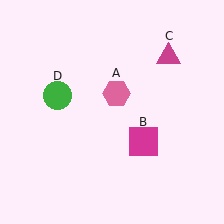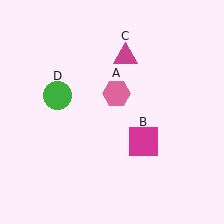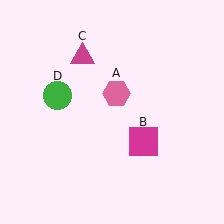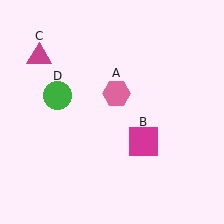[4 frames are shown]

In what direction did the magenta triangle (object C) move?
The magenta triangle (object C) moved left.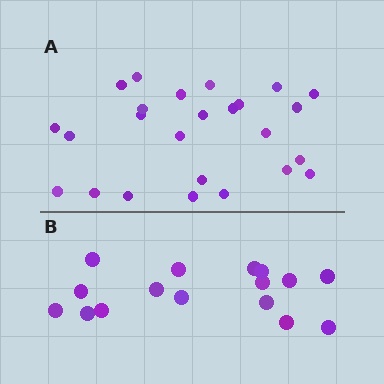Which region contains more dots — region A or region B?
Region A (the top region) has more dots.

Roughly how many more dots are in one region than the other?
Region A has roughly 8 or so more dots than region B.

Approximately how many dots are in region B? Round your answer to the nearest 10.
About 20 dots. (The exact count is 16, which rounds to 20.)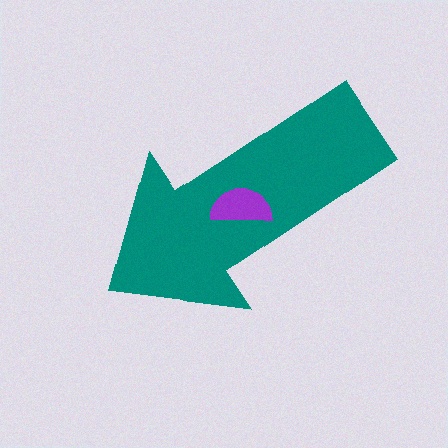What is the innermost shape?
The purple semicircle.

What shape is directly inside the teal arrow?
The purple semicircle.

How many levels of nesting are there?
2.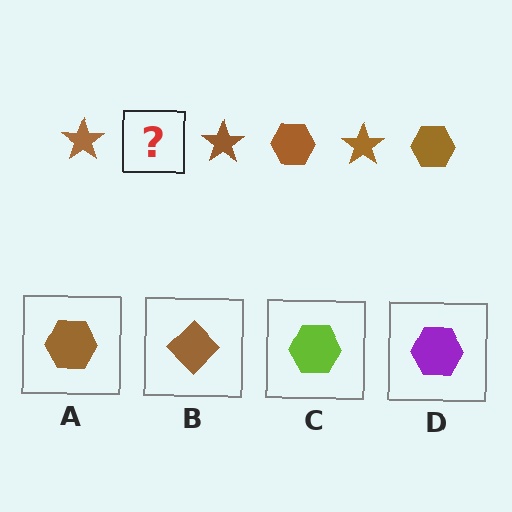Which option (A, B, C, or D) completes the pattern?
A.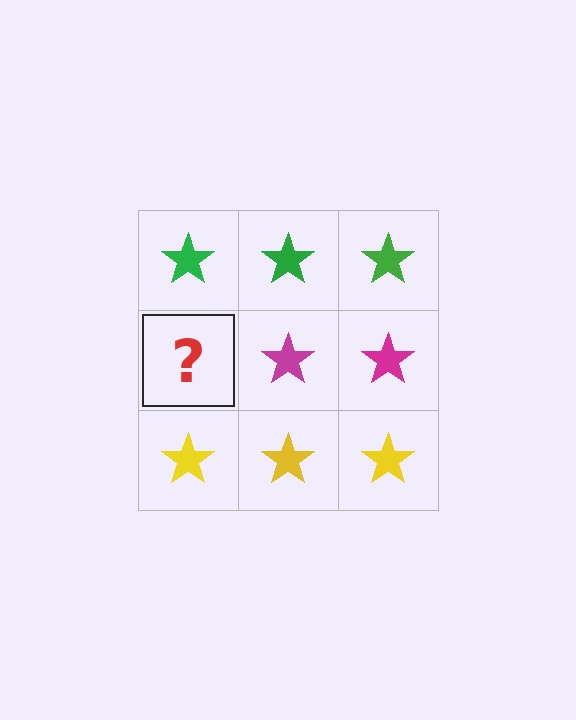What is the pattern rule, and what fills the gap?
The rule is that each row has a consistent color. The gap should be filled with a magenta star.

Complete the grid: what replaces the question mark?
The question mark should be replaced with a magenta star.